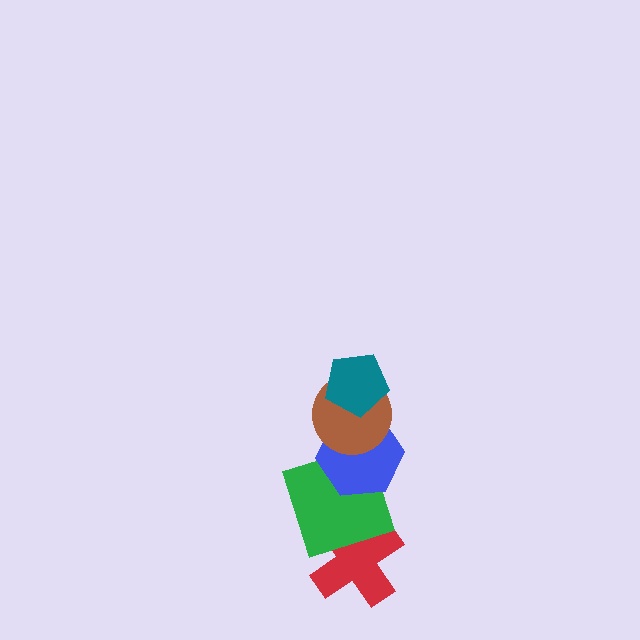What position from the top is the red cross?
The red cross is 5th from the top.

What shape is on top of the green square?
The blue hexagon is on top of the green square.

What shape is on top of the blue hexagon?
The brown circle is on top of the blue hexagon.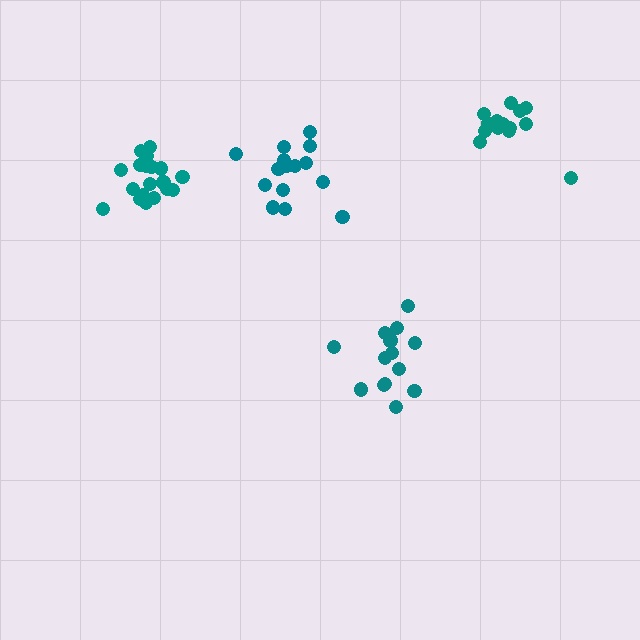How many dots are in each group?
Group 1: 15 dots, Group 2: 14 dots, Group 3: 20 dots, Group 4: 16 dots (65 total).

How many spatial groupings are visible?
There are 4 spatial groupings.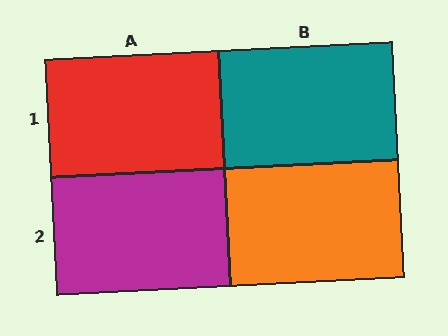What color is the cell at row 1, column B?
Teal.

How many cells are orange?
1 cell is orange.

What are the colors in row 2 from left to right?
Magenta, orange.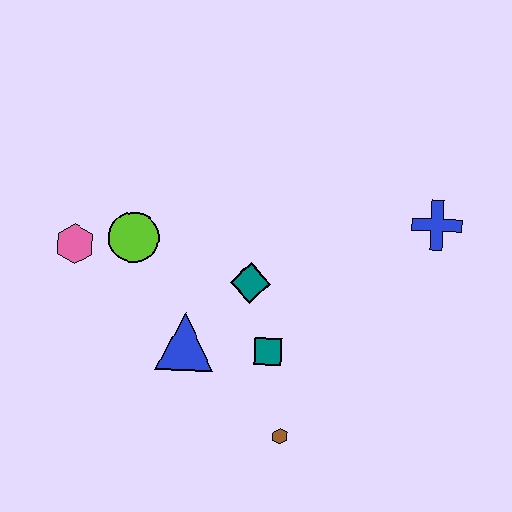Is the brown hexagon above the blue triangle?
No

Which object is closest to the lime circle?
The pink hexagon is closest to the lime circle.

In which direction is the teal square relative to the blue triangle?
The teal square is to the right of the blue triangle.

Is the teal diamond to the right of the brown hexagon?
No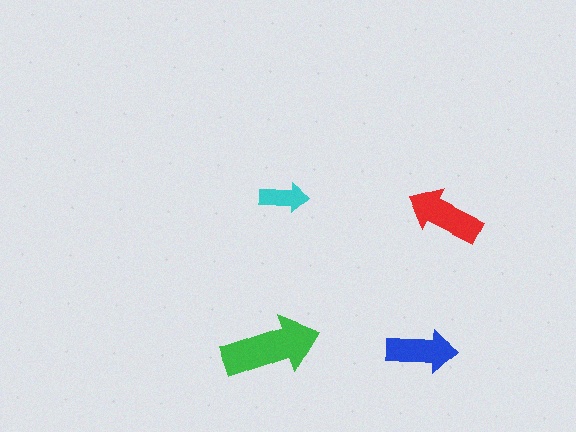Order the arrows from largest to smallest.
the green one, the red one, the blue one, the cyan one.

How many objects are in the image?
There are 4 objects in the image.